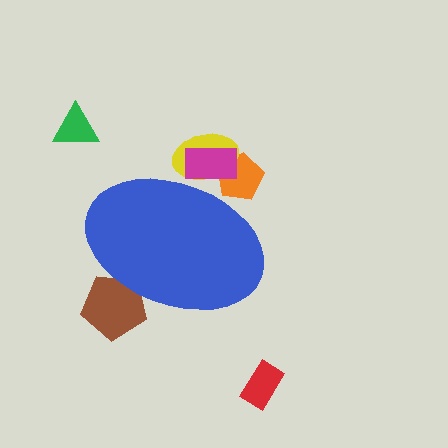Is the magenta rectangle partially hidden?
Yes, the magenta rectangle is partially hidden behind the blue ellipse.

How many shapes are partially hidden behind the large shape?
4 shapes are partially hidden.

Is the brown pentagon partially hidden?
Yes, the brown pentagon is partially hidden behind the blue ellipse.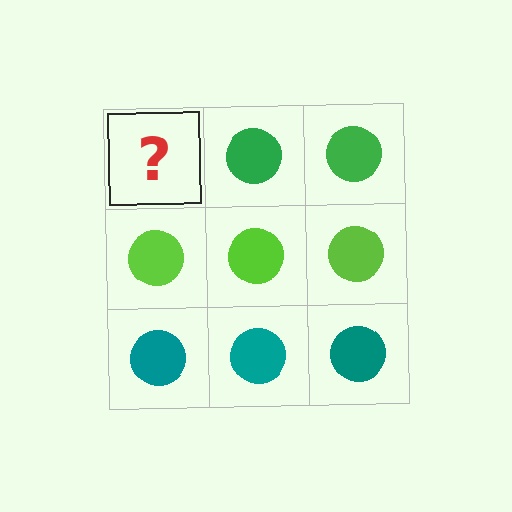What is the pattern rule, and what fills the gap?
The rule is that each row has a consistent color. The gap should be filled with a green circle.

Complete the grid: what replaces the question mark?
The question mark should be replaced with a green circle.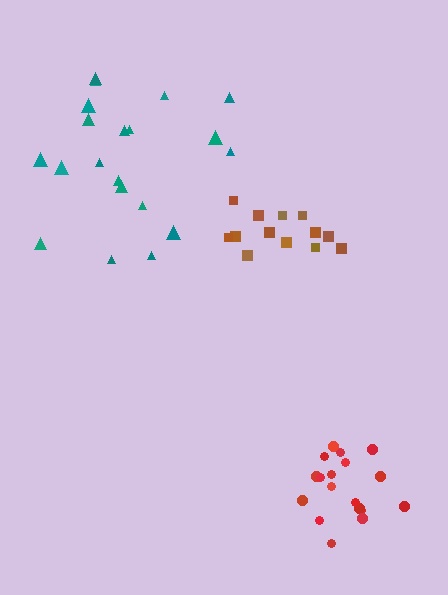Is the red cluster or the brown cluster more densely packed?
Red.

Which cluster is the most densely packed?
Red.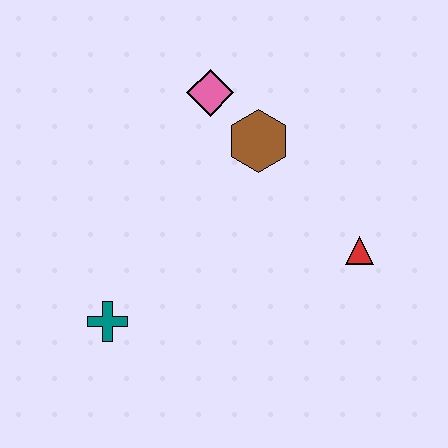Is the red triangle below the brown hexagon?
Yes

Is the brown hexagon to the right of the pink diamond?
Yes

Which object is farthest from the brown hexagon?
The teal cross is farthest from the brown hexagon.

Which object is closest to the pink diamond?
The brown hexagon is closest to the pink diamond.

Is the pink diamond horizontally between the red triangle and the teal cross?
Yes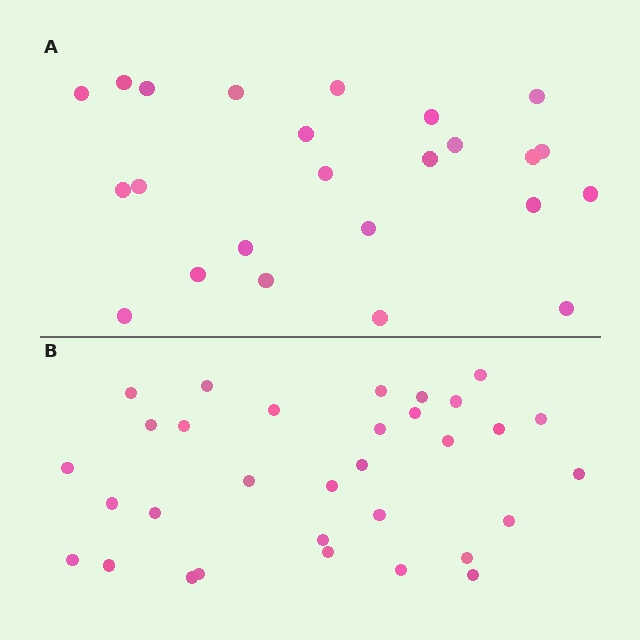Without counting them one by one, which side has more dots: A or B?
Region B (the bottom region) has more dots.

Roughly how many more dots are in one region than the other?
Region B has roughly 8 or so more dots than region A.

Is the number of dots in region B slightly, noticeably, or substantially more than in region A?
Region B has noticeably more, but not dramatically so. The ratio is roughly 1.3 to 1.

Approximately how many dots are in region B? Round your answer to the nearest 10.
About 30 dots. (The exact count is 32, which rounds to 30.)